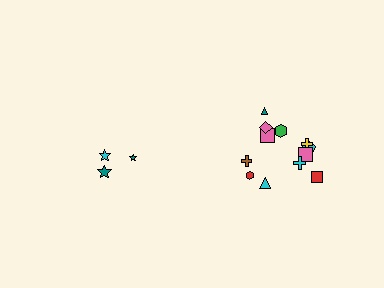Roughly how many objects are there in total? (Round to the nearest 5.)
Roughly 15 objects in total.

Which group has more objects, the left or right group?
The right group.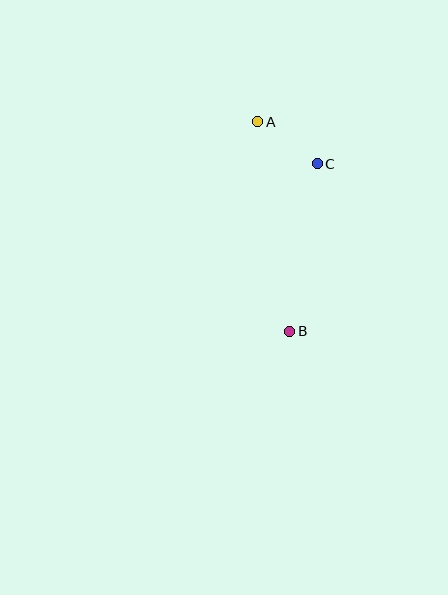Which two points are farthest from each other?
Points A and B are farthest from each other.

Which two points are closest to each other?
Points A and C are closest to each other.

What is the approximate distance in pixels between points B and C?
The distance between B and C is approximately 170 pixels.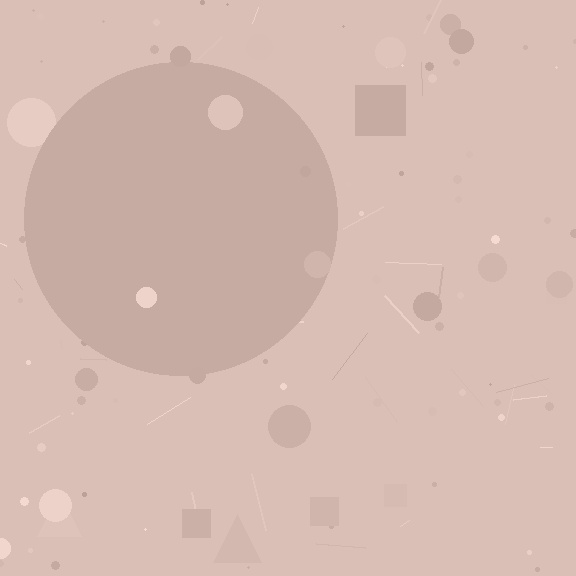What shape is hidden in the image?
A circle is hidden in the image.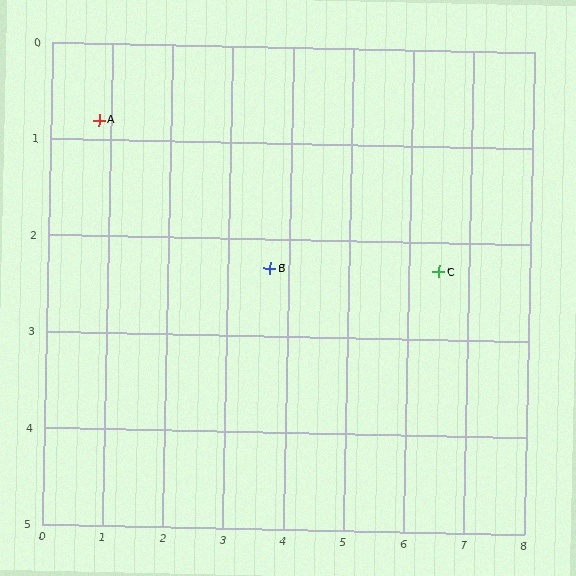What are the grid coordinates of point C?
Point C is at approximately (6.5, 2.3).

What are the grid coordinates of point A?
Point A is at approximately (0.8, 0.8).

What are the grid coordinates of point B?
Point B is at approximately (3.7, 2.3).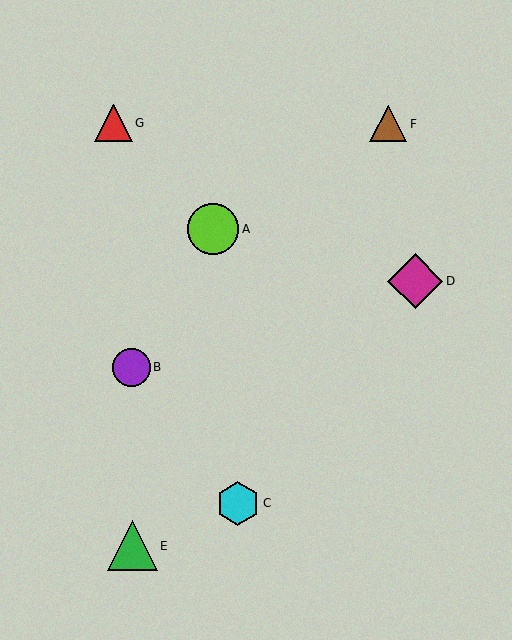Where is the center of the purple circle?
The center of the purple circle is at (132, 367).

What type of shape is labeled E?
Shape E is a green triangle.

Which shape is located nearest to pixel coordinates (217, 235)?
The lime circle (labeled A) at (213, 229) is nearest to that location.